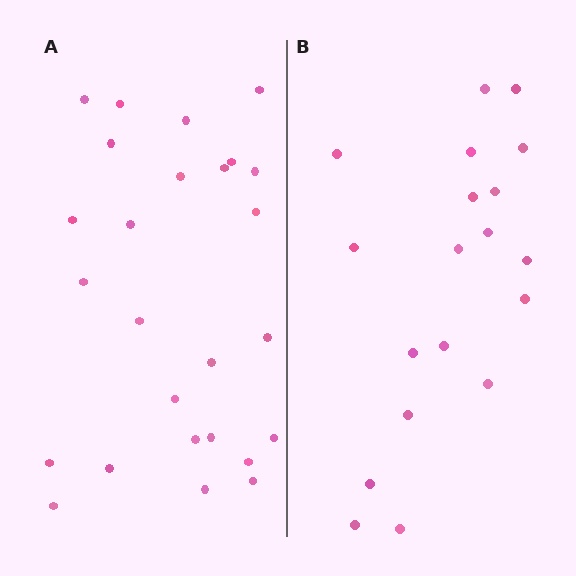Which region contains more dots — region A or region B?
Region A (the left region) has more dots.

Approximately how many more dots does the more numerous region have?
Region A has roughly 8 or so more dots than region B.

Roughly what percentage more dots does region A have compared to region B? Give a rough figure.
About 35% more.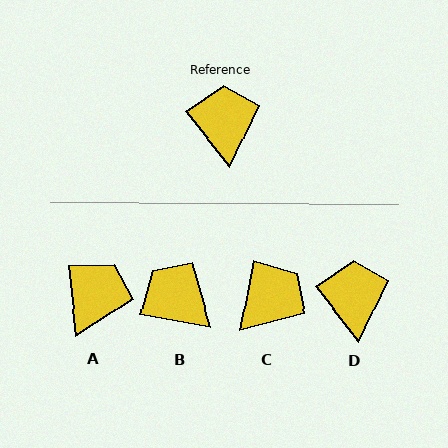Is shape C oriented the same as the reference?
No, it is off by about 50 degrees.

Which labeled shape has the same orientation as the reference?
D.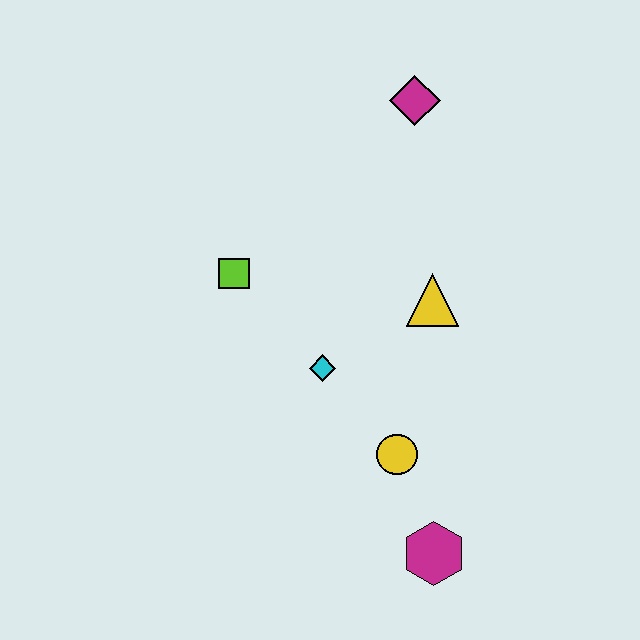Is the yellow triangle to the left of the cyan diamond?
No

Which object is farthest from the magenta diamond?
The magenta hexagon is farthest from the magenta diamond.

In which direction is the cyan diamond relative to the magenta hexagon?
The cyan diamond is above the magenta hexagon.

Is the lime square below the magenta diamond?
Yes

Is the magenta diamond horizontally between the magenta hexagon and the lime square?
Yes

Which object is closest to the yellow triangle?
The cyan diamond is closest to the yellow triangle.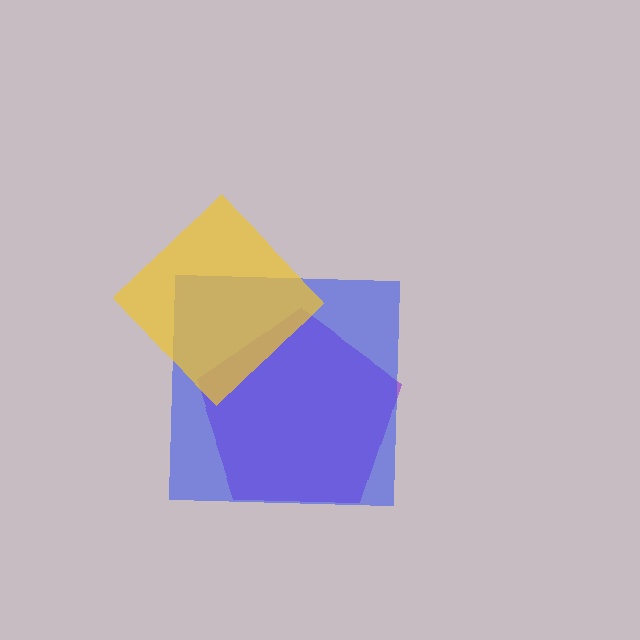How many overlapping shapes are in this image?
There are 3 overlapping shapes in the image.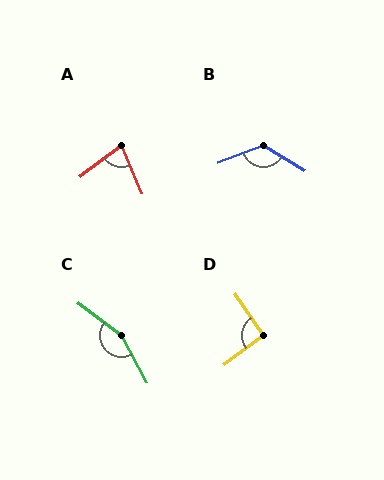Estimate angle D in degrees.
Approximately 92 degrees.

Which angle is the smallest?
A, at approximately 75 degrees.